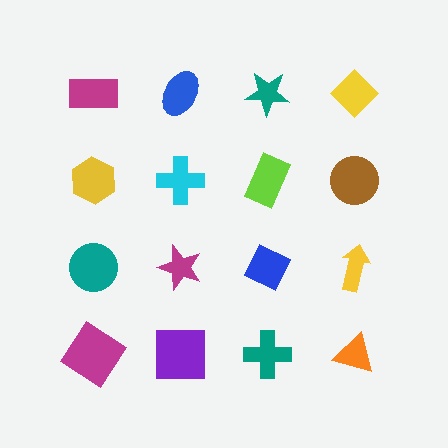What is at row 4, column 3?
A teal cross.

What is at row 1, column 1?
A magenta rectangle.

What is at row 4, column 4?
An orange triangle.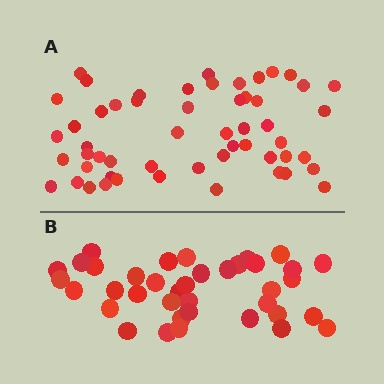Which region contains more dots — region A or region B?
Region A (the top region) has more dots.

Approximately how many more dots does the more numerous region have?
Region A has approximately 15 more dots than region B.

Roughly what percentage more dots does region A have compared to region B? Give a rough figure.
About 40% more.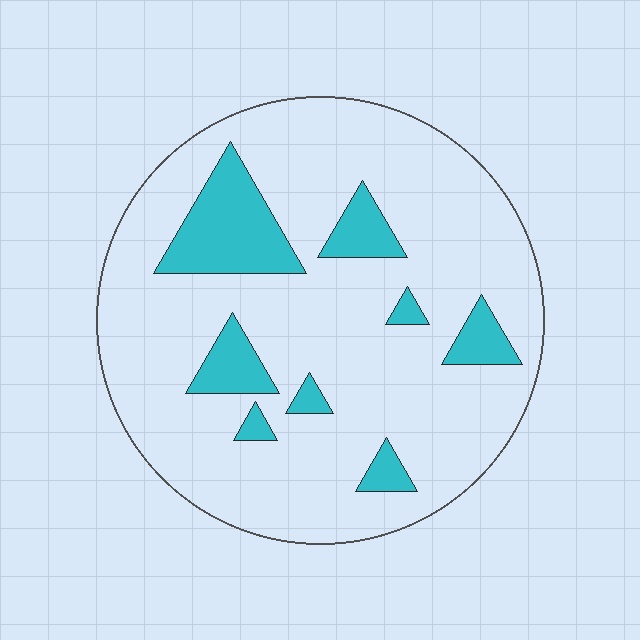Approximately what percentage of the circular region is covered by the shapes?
Approximately 15%.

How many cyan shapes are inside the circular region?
8.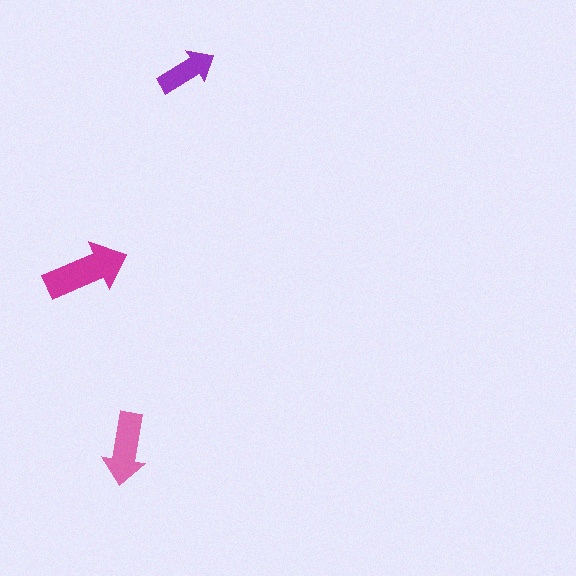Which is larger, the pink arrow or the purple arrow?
The pink one.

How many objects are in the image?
There are 3 objects in the image.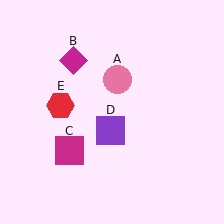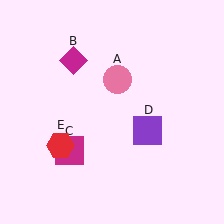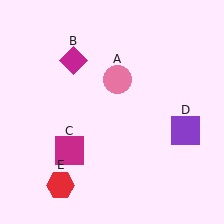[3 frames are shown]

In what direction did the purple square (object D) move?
The purple square (object D) moved right.